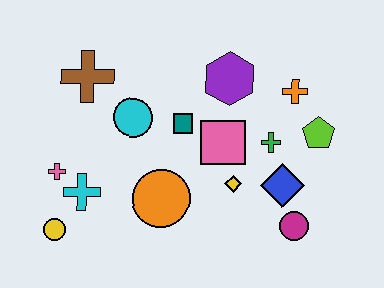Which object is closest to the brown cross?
The cyan circle is closest to the brown cross.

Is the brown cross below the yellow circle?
No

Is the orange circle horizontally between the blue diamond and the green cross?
No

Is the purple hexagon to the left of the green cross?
Yes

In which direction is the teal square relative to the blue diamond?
The teal square is to the left of the blue diamond.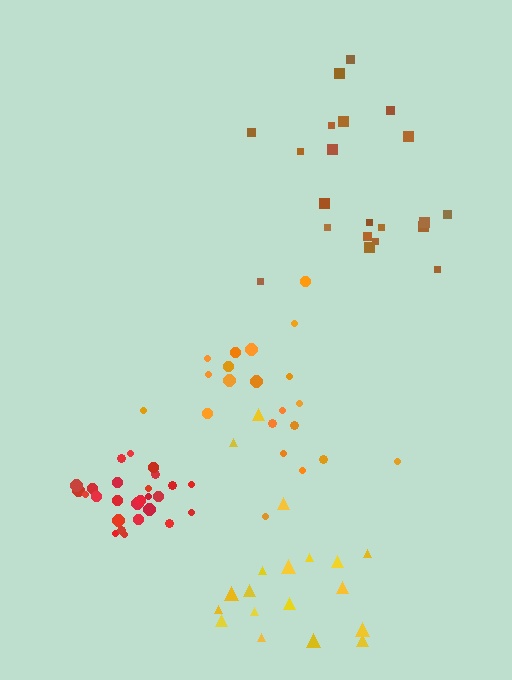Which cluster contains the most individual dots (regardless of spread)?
Red (26).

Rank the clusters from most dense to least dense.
red, brown, orange, yellow.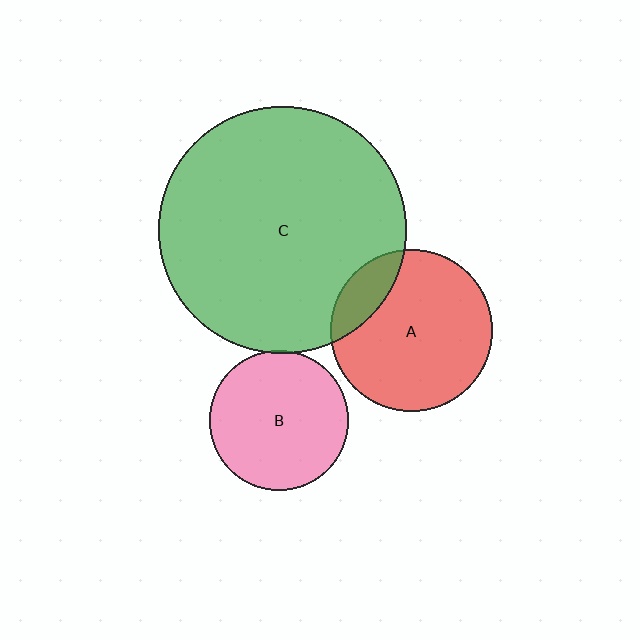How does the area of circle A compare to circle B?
Approximately 1.3 times.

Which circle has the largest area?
Circle C (green).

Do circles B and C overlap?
Yes.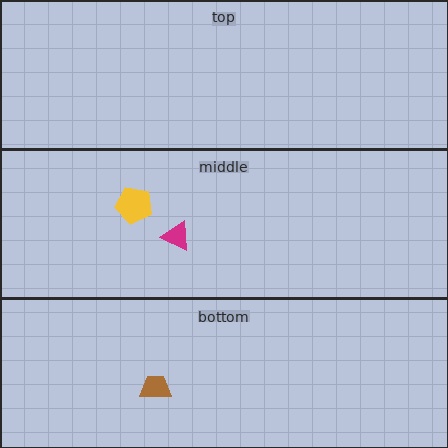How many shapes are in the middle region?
2.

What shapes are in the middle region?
The yellow pentagon, the magenta triangle.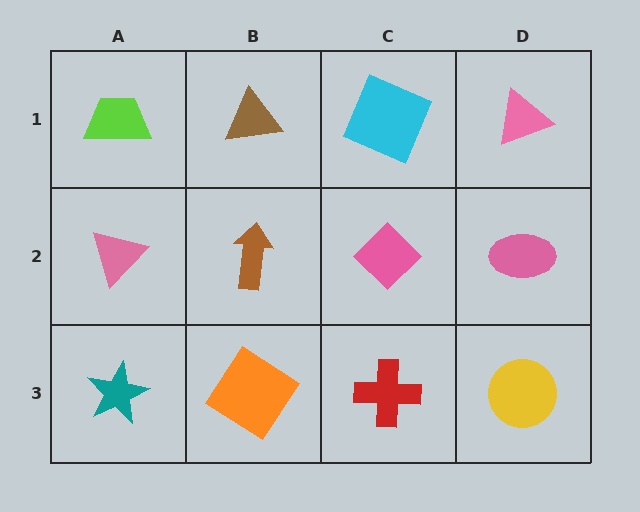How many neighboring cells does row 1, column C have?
3.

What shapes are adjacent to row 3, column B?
A brown arrow (row 2, column B), a teal star (row 3, column A), a red cross (row 3, column C).